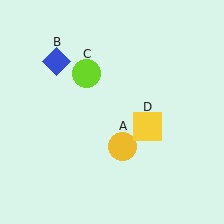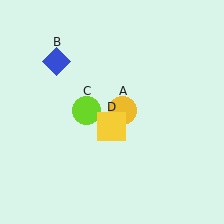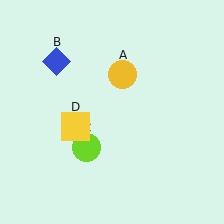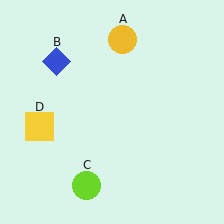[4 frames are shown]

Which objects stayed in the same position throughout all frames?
Blue diamond (object B) remained stationary.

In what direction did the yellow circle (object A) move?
The yellow circle (object A) moved up.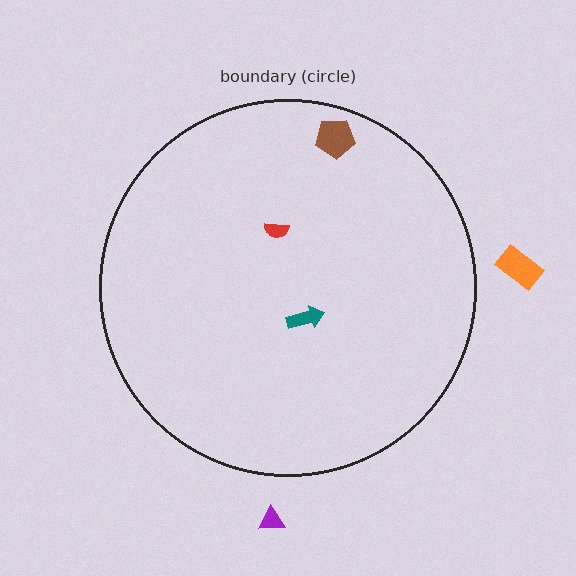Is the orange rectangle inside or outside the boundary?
Outside.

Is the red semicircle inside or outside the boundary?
Inside.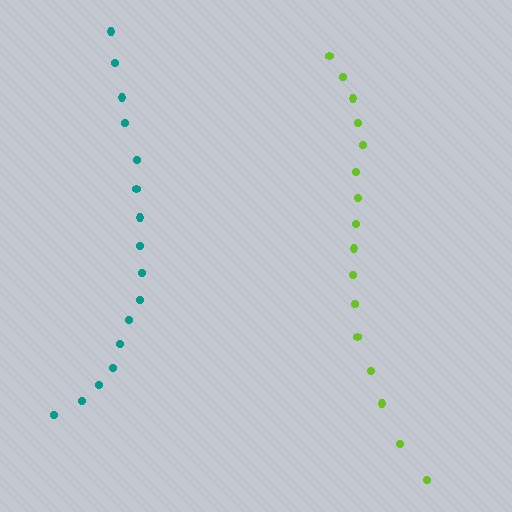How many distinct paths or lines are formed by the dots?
There are 2 distinct paths.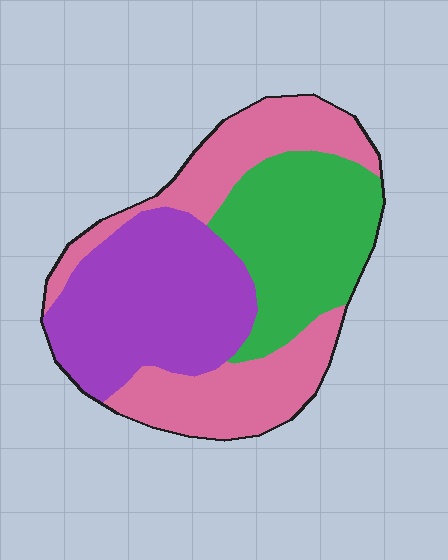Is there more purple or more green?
Purple.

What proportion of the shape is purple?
Purple covers 35% of the shape.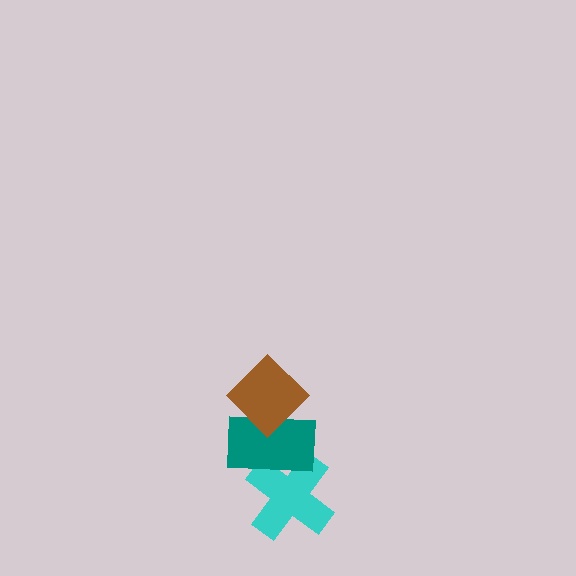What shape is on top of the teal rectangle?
The brown diamond is on top of the teal rectangle.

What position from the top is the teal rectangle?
The teal rectangle is 2nd from the top.